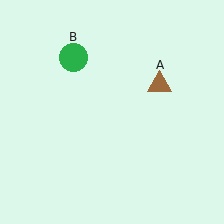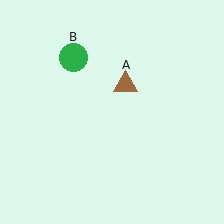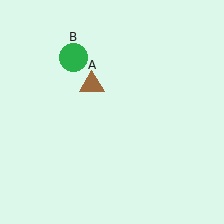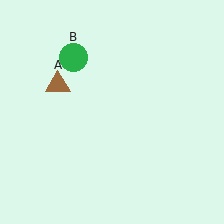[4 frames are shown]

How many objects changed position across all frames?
1 object changed position: brown triangle (object A).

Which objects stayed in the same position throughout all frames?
Green circle (object B) remained stationary.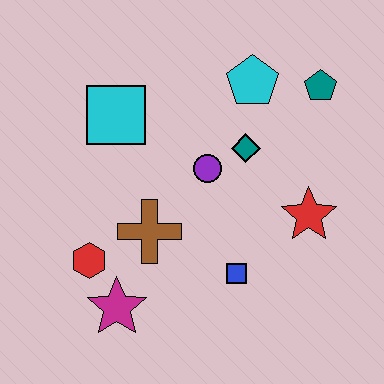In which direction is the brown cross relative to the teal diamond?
The brown cross is to the left of the teal diamond.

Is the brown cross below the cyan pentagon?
Yes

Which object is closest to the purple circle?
The teal diamond is closest to the purple circle.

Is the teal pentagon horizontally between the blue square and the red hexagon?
No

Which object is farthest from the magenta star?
The teal pentagon is farthest from the magenta star.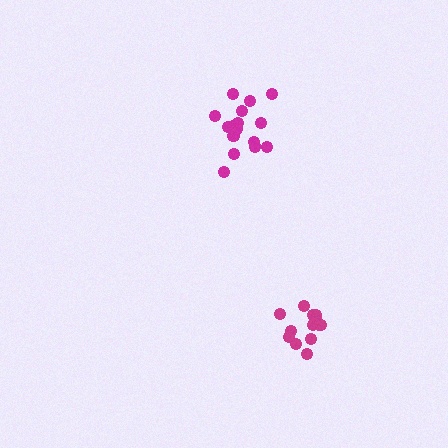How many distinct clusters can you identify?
There are 2 distinct clusters.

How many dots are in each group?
Group 1: 18 dots, Group 2: 14 dots (32 total).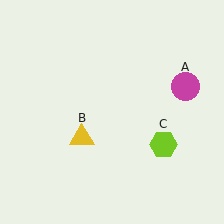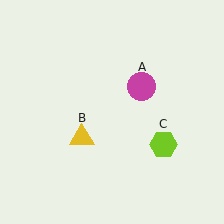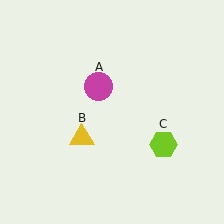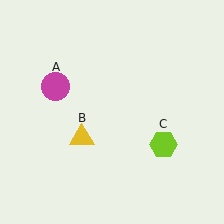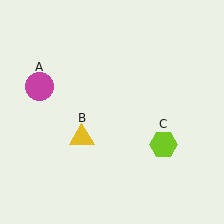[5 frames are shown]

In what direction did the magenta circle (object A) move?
The magenta circle (object A) moved left.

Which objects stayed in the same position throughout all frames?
Yellow triangle (object B) and lime hexagon (object C) remained stationary.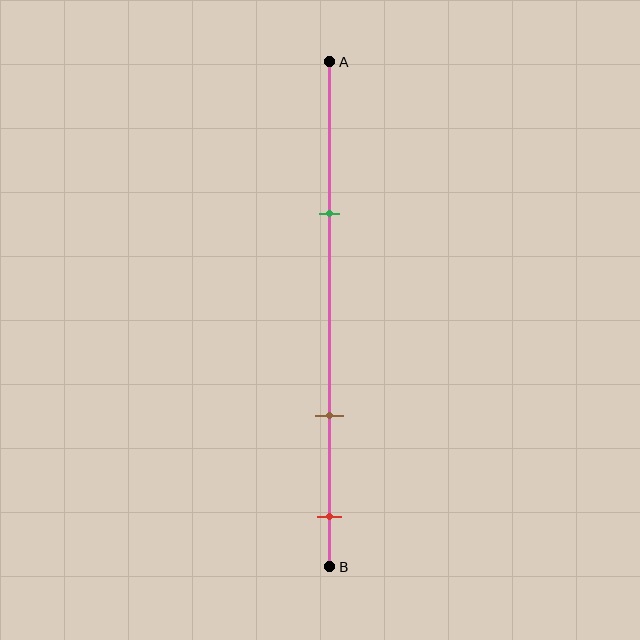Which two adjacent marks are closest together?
The brown and red marks are the closest adjacent pair.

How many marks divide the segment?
There are 3 marks dividing the segment.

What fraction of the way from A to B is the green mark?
The green mark is approximately 30% (0.3) of the way from A to B.